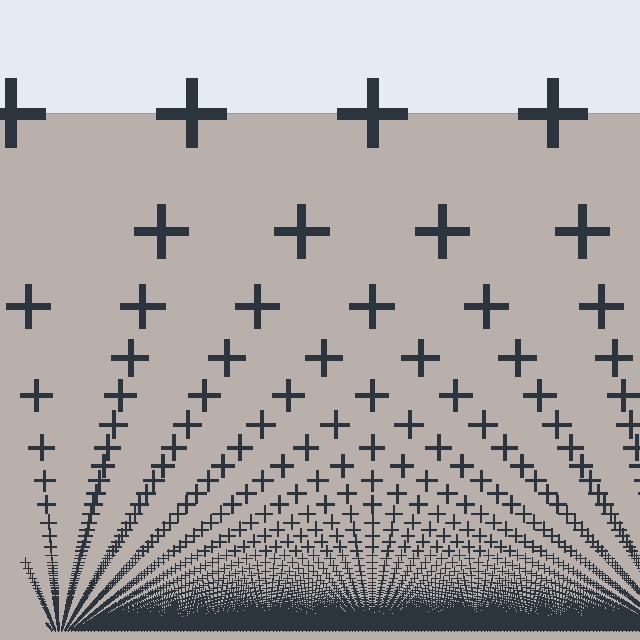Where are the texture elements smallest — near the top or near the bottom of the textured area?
Near the bottom.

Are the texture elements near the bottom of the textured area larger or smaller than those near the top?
Smaller. The gradient is inverted — elements near the bottom are smaller and denser.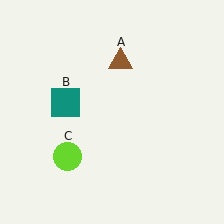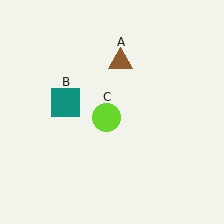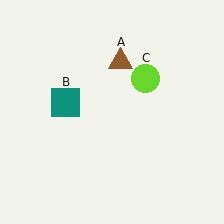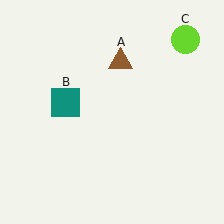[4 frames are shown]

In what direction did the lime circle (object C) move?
The lime circle (object C) moved up and to the right.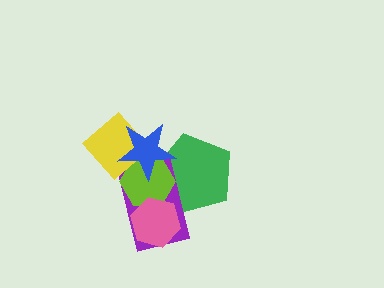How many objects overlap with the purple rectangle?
5 objects overlap with the purple rectangle.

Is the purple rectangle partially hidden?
Yes, it is partially covered by another shape.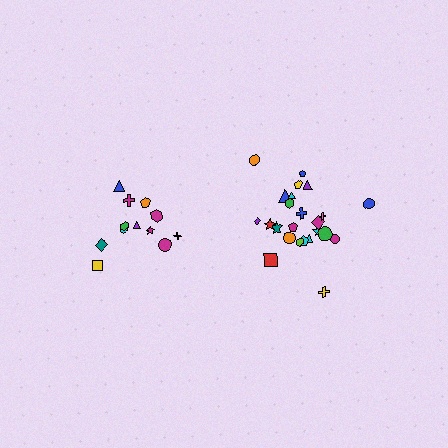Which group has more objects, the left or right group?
The right group.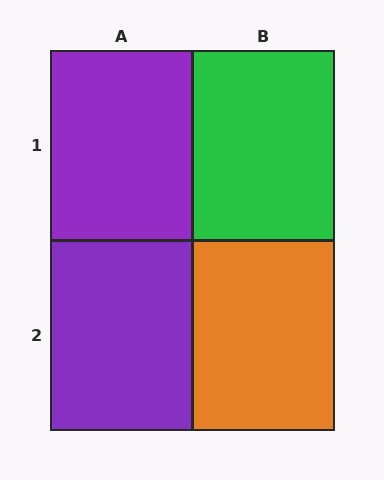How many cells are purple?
2 cells are purple.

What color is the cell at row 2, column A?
Purple.